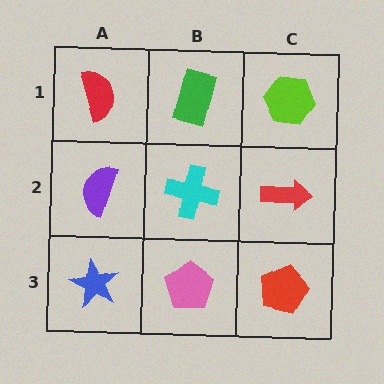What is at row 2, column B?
A cyan cross.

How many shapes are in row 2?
3 shapes.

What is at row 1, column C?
A lime hexagon.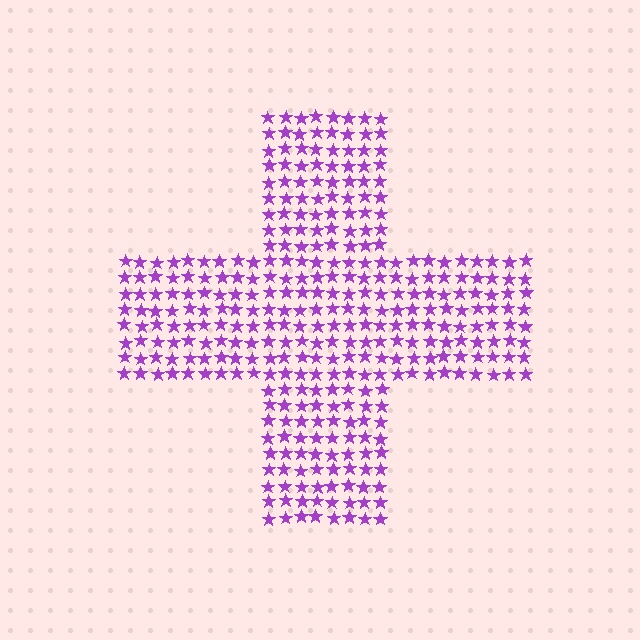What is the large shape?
The large shape is a cross.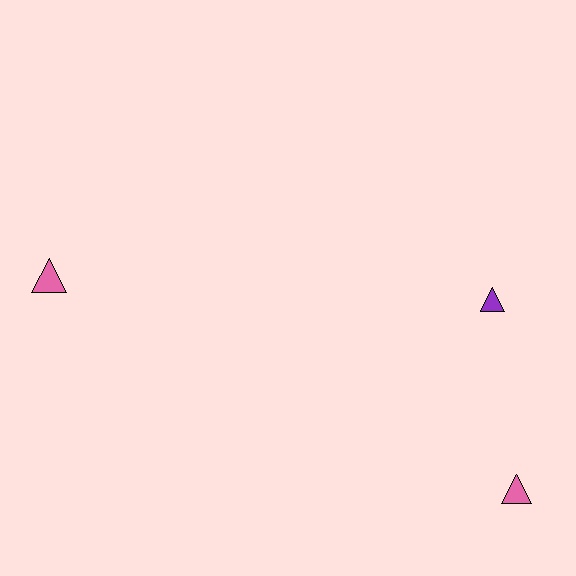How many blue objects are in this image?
There are no blue objects.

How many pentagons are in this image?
There are no pentagons.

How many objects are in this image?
There are 3 objects.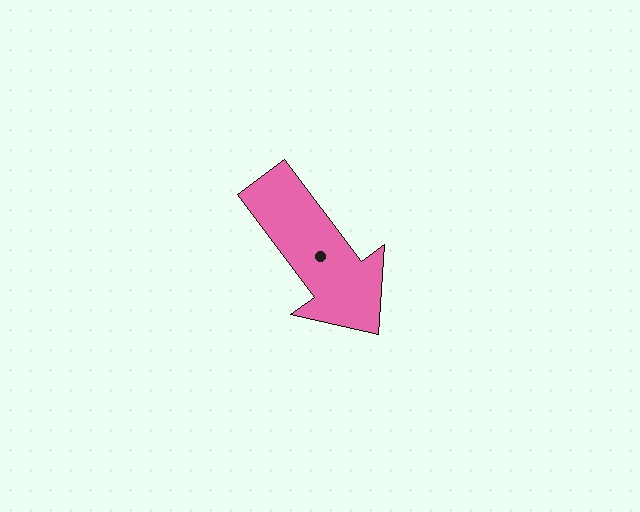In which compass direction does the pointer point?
Southeast.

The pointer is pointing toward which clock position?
Roughly 5 o'clock.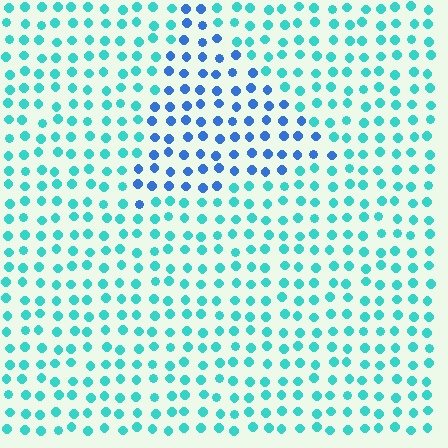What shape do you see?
I see a triangle.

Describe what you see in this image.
The image is filled with small cyan elements in a uniform arrangement. A triangle-shaped region is visible where the elements are tinted to a slightly different hue, forming a subtle color boundary.